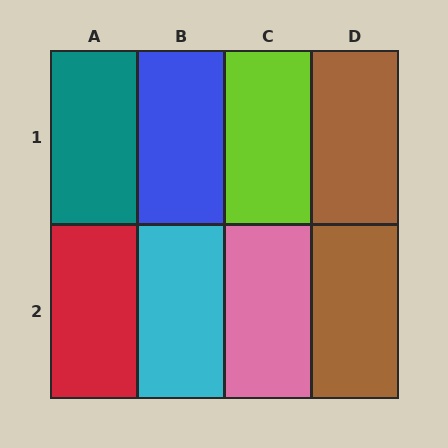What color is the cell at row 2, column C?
Pink.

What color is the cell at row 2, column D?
Brown.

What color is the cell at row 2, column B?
Cyan.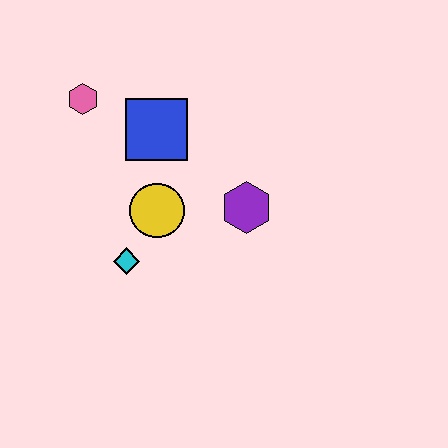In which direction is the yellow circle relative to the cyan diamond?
The yellow circle is above the cyan diamond.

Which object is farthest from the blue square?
The cyan diamond is farthest from the blue square.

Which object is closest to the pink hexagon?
The blue square is closest to the pink hexagon.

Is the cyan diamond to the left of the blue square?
Yes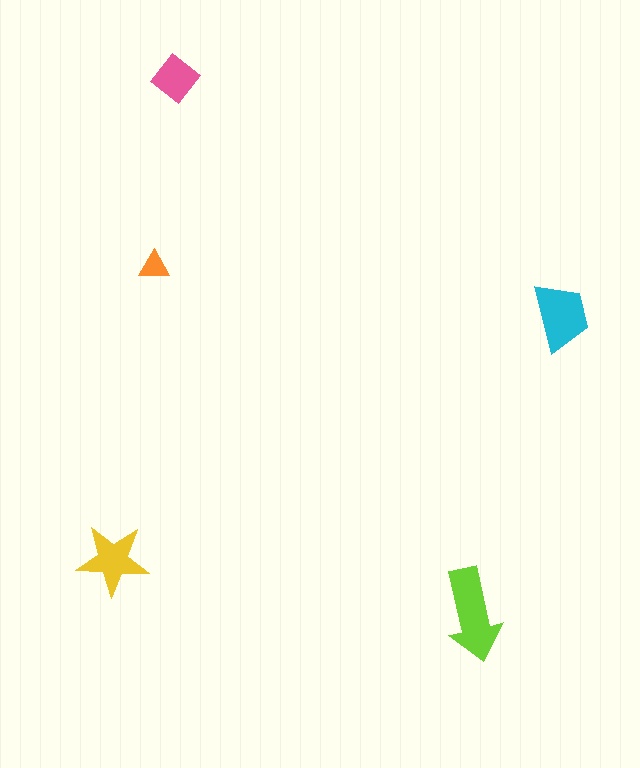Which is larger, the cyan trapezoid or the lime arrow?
The lime arrow.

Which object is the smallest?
The orange triangle.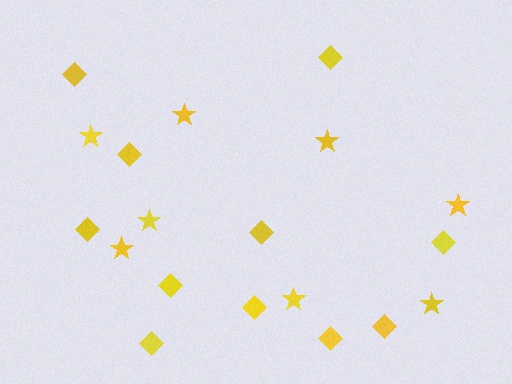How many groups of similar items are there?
There are 2 groups: one group of diamonds (11) and one group of stars (8).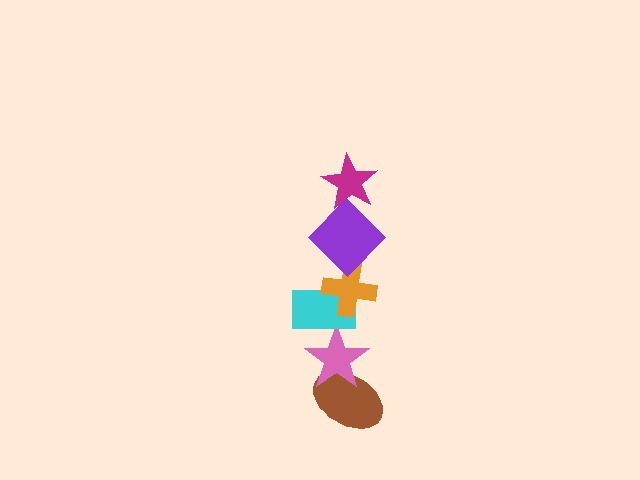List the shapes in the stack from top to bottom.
From top to bottom: the magenta star, the purple diamond, the orange cross, the cyan rectangle, the pink star, the brown ellipse.